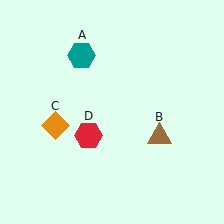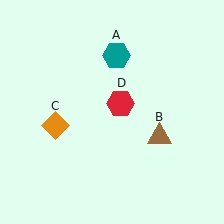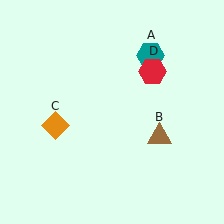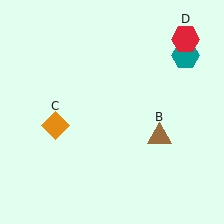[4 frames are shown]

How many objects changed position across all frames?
2 objects changed position: teal hexagon (object A), red hexagon (object D).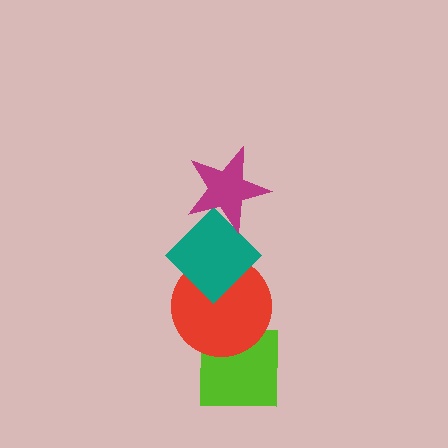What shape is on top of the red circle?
The teal diamond is on top of the red circle.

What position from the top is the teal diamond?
The teal diamond is 2nd from the top.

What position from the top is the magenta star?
The magenta star is 1st from the top.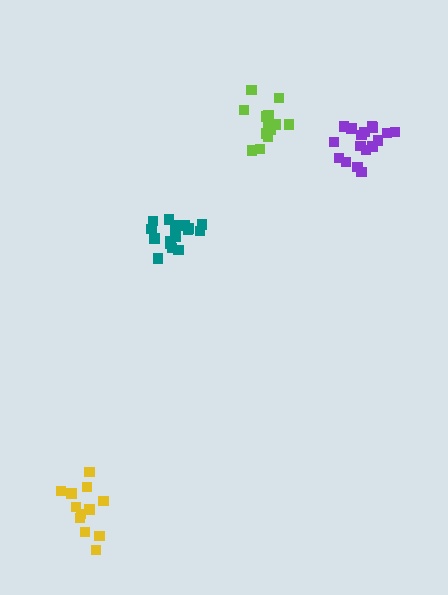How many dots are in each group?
Group 1: 13 dots, Group 2: 17 dots, Group 3: 12 dots, Group 4: 16 dots (58 total).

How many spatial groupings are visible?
There are 4 spatial groupings.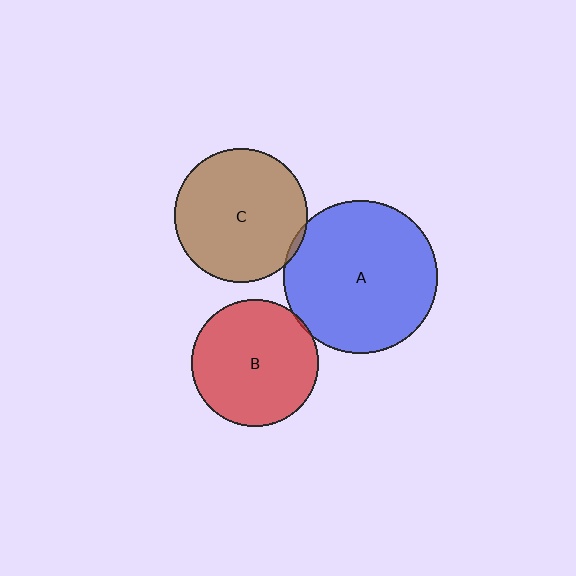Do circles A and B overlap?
Yes.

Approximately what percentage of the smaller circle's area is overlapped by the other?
Approximately 5%.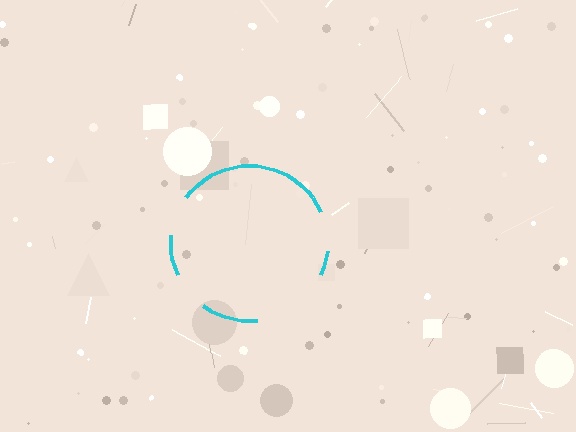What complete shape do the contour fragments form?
The contour fragments form a circle.